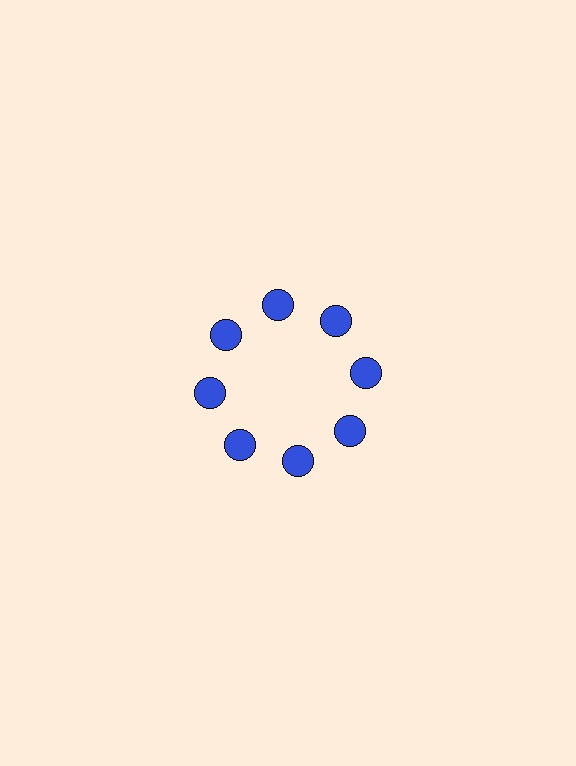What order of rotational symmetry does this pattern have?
This pattern has 8-fold rotational symmetry.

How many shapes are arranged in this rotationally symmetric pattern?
There are 8 shapes, arranged in 8 groups of 1.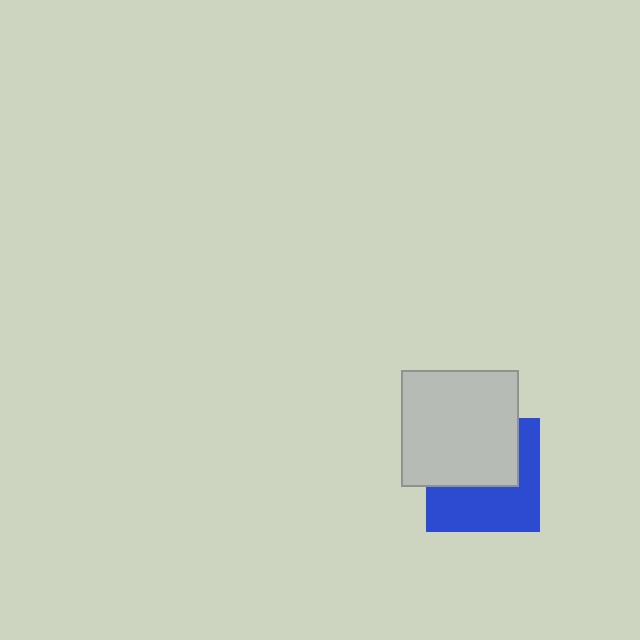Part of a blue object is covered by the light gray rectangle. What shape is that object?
It is a square.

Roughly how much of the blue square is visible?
About half of it is visible (roughly 49%).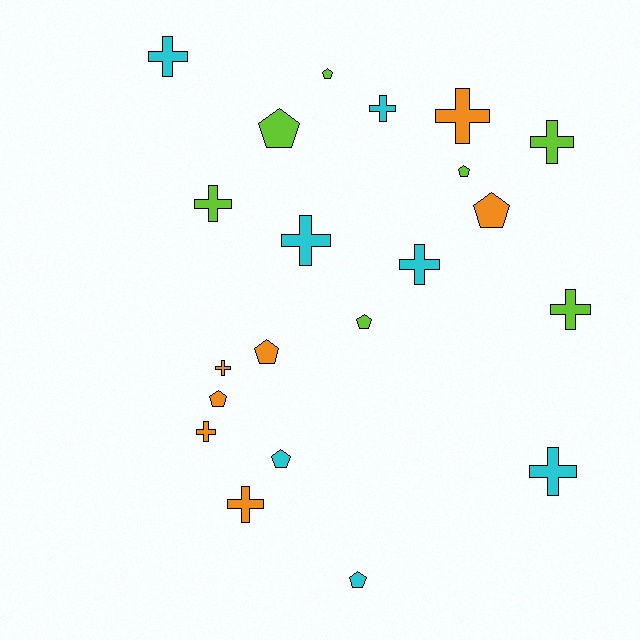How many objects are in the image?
There are 21 objects.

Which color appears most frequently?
Lime, with 7 objects.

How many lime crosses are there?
There are 3 lime crosses.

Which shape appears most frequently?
Cross, with 12 objects.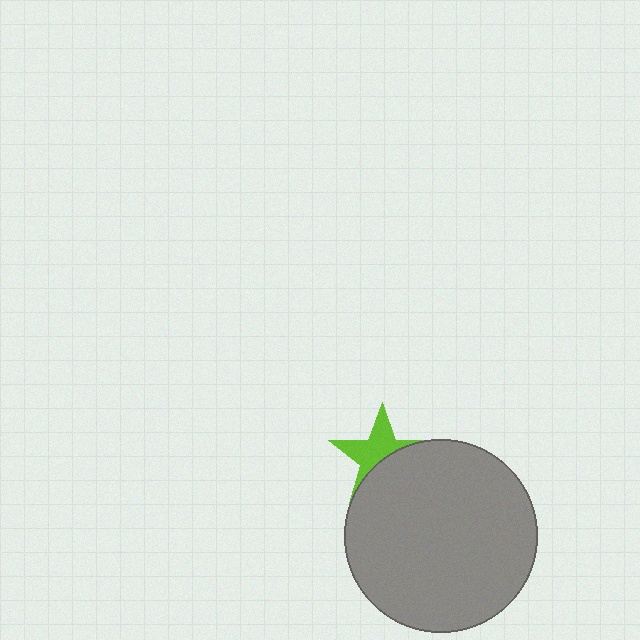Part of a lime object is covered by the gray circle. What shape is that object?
It is a star.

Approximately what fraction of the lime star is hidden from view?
Roughly 47% of the lime star is hidden behind the gray circle.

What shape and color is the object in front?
The object in front is a gray circle.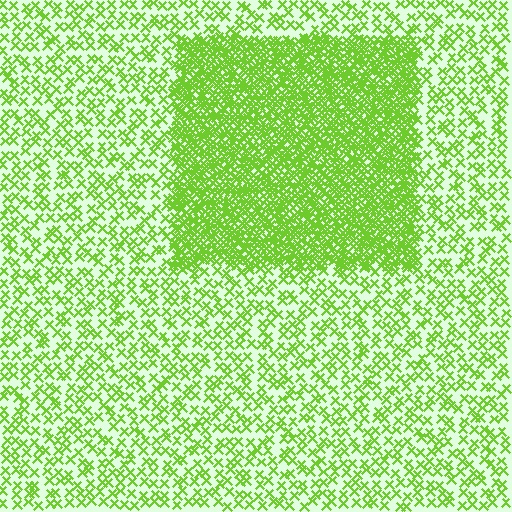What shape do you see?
I see a rectangle.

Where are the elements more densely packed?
The elements are more densely packed inside the rectangle boundary.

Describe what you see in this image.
The image contains small lime elements arranged at two different densities. A rectangle-shaped region is visible where the elements are more densely packed than the surrounding area.